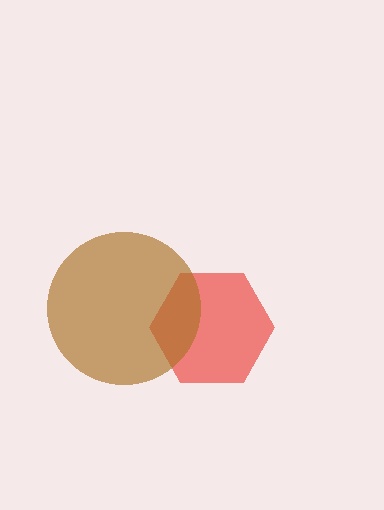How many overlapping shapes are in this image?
There are 2 overlapping shapes in the image.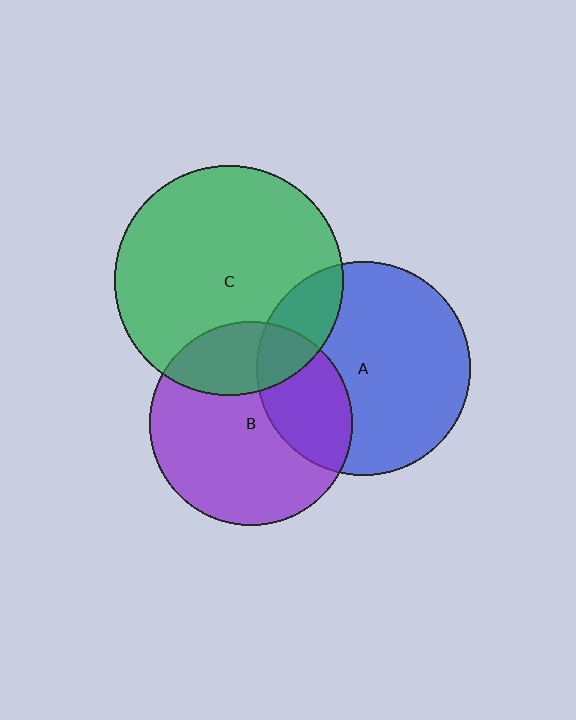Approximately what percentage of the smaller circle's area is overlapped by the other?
Approximately 25%.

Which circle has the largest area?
Circle C (green).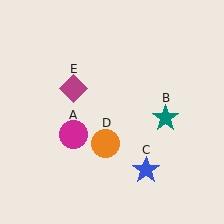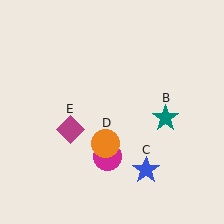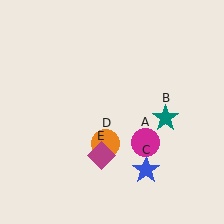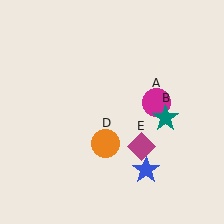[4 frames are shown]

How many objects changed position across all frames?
2 objects changed position: magenta circle (object A), magenta diamond (object E).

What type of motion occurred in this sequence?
The magenta circle (object A), magenta diamond (object E) rotated counterclockwise around the center of the scene.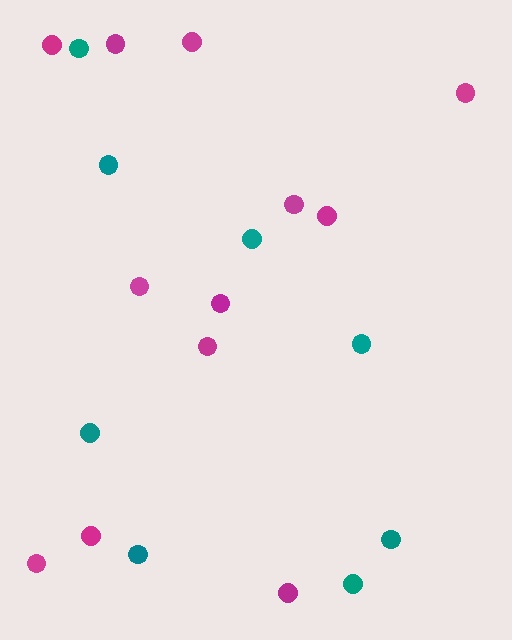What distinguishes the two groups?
There are 2 groups: one group of teal circles (8) and one group of magenta circles (12).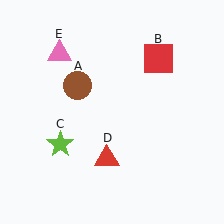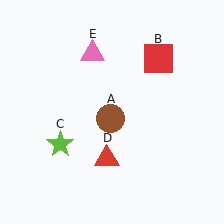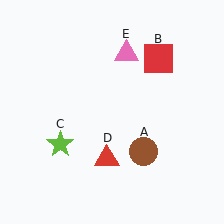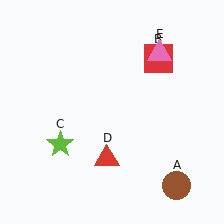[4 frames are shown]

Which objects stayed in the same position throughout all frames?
Red square (object B) and lime star (object C) and red triangle (object D) remained stationary.